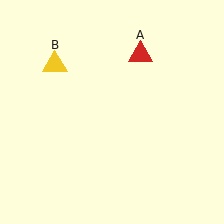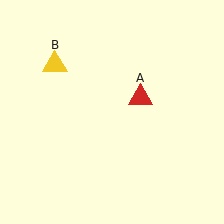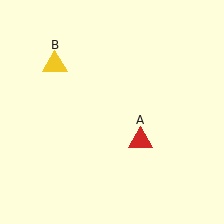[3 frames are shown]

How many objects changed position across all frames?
1 object changed position: red triangle (object A).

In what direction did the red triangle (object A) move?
The red triangle (object A) moved down.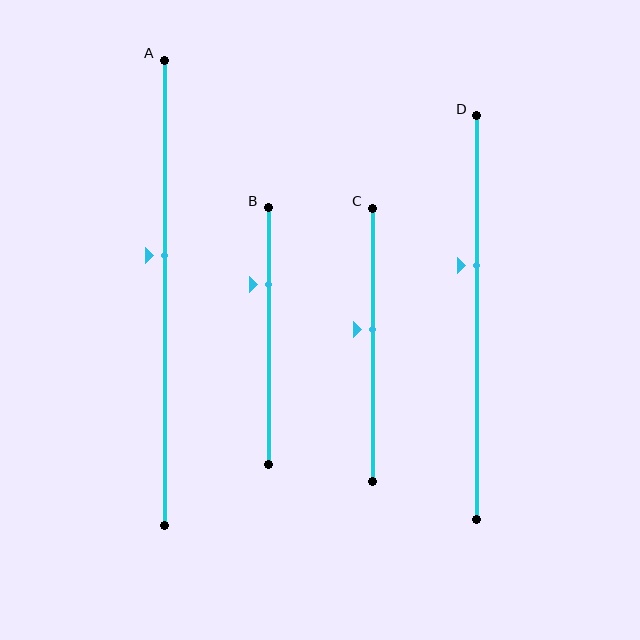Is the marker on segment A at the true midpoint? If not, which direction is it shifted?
No, the marker on segment A is shifted upward by about 8% of the segment length.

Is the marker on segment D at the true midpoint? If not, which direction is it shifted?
No, the marker on segment D is shifted upward by about 13% of the segment length.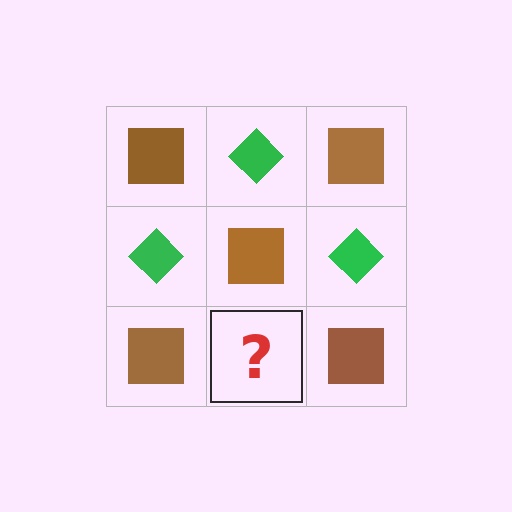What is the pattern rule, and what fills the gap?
The rule is that it alternates brown square and green diamond in a checkerboard pattern. The gap should be filled with a green diamond.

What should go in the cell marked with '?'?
The missing cell should contain a green diamond.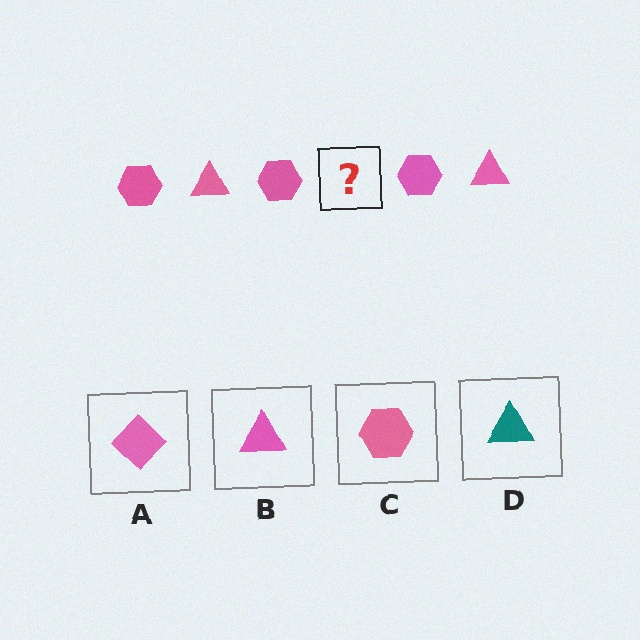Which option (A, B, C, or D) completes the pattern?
B.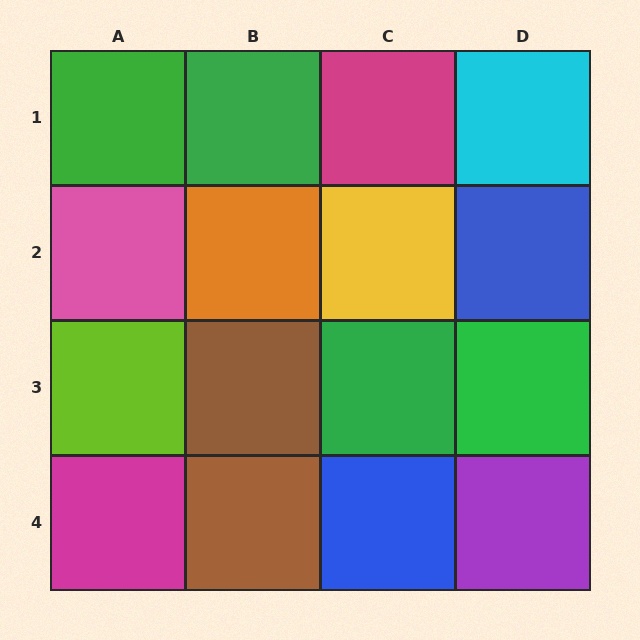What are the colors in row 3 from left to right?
Lime, brown, green, green.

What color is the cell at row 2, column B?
Orange.